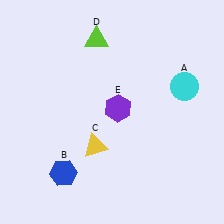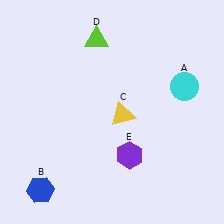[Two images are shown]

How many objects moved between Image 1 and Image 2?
3 objects moved between the two images.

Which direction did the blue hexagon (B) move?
The blue hexagon (B) moved left.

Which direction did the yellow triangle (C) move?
The yellow triangle (C) moved up.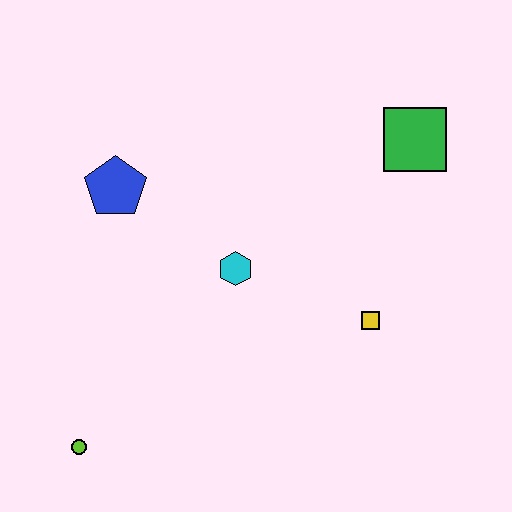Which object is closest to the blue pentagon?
The cyan hexagon is closest to the blue pentagon.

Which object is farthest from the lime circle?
The green square is farthest from the lime circle.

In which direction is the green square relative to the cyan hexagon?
The green square is to the right of the cyan hexagon.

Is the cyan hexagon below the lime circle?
No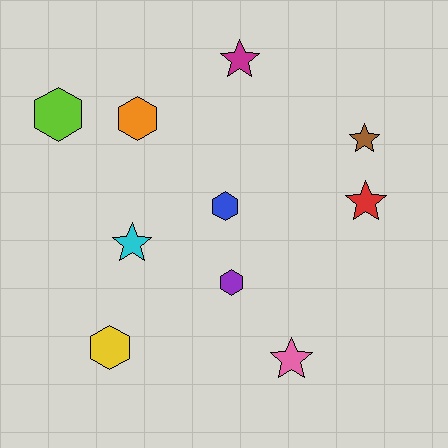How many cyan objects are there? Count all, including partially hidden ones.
There is 1 cyan object.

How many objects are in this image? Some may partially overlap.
There are 10 objects.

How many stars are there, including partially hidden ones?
There are 5 stars.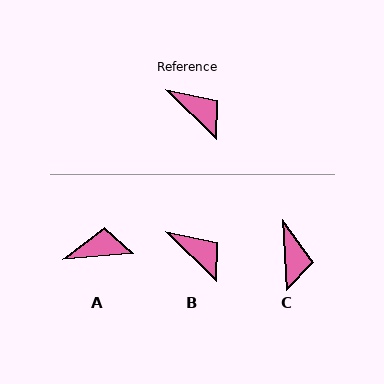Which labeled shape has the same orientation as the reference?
B.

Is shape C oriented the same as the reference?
No, it is off by about 42 degrees.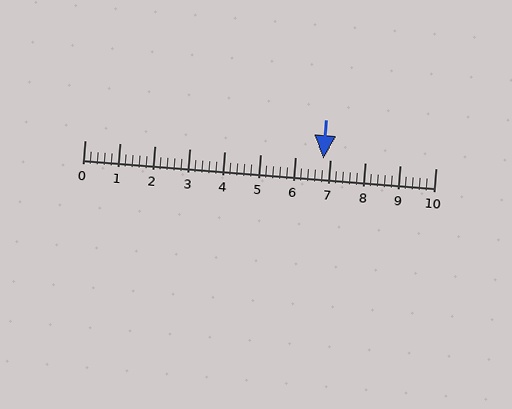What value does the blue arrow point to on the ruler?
The blue arrow points to approximately 6.8.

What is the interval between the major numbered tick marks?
The major tick marks are spaced 1 units apart.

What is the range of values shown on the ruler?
The ruler shows values from 0 to 10.